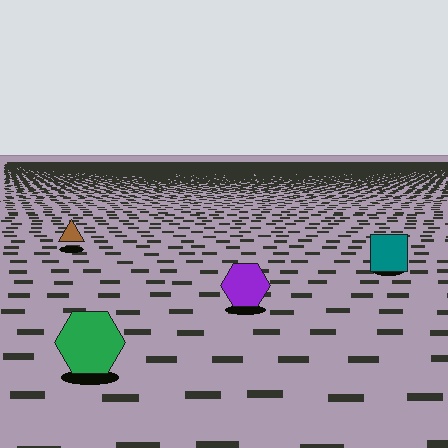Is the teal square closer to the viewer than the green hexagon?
No. The green hexagon is closer — you can tell from the texture gradient: the ground texture is coarser near it.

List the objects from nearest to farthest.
From nearest to farthest: the green hexagon, the purple hexagon, the teal square, the brown triangle.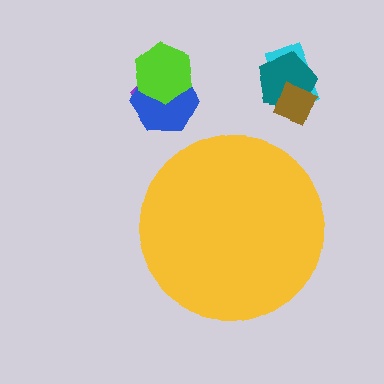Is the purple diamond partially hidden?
No, the purple diamond is fully visible.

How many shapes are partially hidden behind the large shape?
0 shapes are partially hidden.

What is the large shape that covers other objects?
A yellow circle.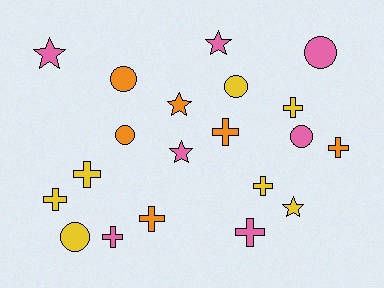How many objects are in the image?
There are 20 objects.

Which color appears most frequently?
Pink, with 7 objects.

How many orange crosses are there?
There are 3 orange crosses.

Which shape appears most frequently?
Cross, with 9 objects.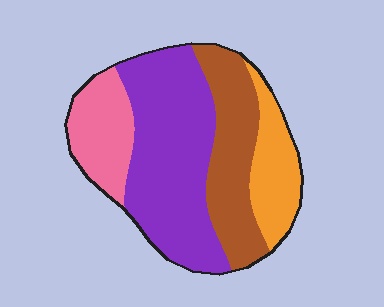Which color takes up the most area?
Purple, at roughly 45%.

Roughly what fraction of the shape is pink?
Pink covers 16% of the shape.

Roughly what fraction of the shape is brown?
Brown takes up about one quarter (1/4) of the shape.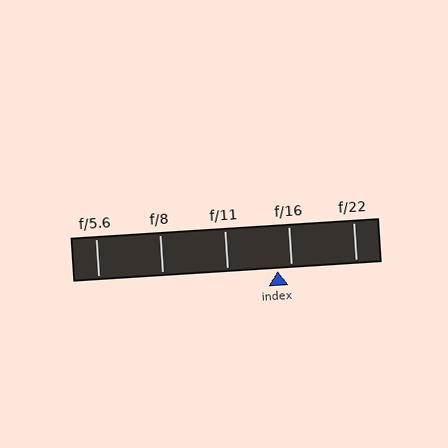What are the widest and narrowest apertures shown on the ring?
The widest aperture shown is f/5.6 and the narrowest is f/22.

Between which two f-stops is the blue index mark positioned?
The index mark is between f/11 and f/16.